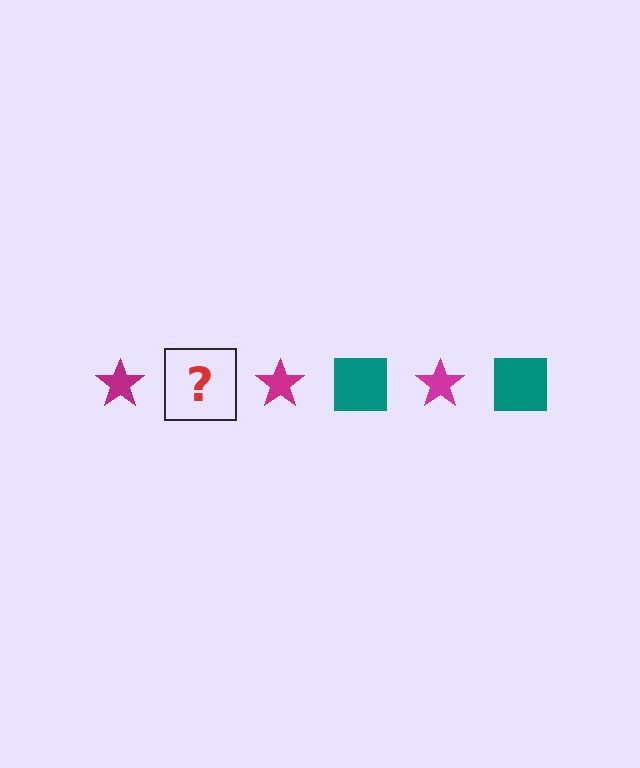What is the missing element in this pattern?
The missing element is a teal square.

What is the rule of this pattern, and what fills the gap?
The rule is that the pattern alternates between magenta star and teal square. The gap should be filled with a teal square.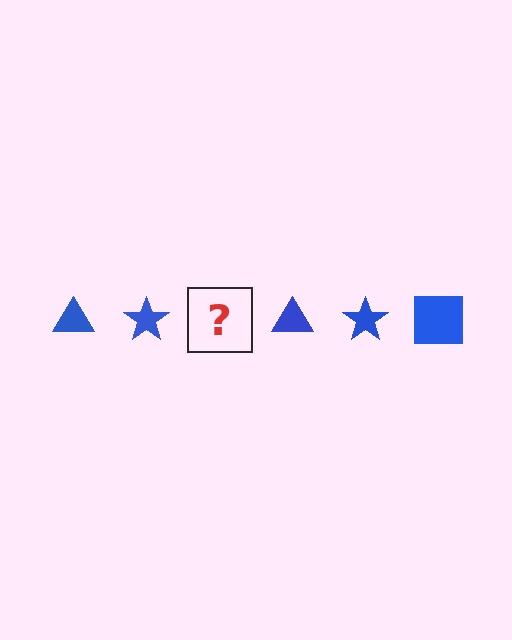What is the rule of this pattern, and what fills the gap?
The rule is that the pattern cycles through triangle, star, square shapes in blue. The gap should be filled with a blue square.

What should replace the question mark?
The question mark should be replaced with a blue square.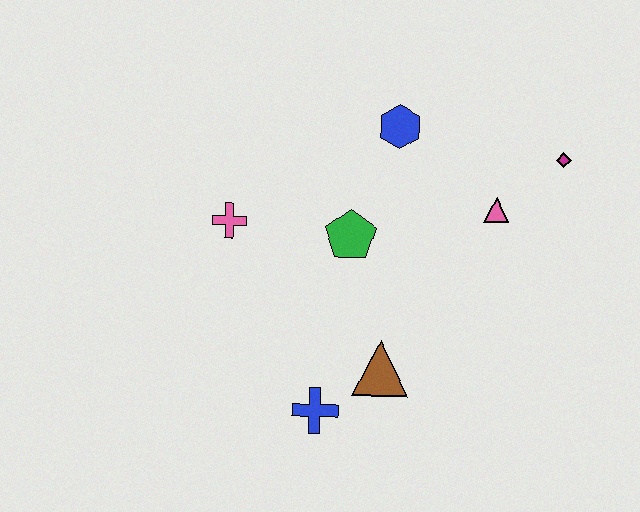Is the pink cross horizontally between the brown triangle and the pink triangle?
No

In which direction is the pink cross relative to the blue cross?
The pink cross is above the blue cross.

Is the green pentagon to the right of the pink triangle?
No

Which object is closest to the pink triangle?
The magenta diamond is closest to the pink triangle.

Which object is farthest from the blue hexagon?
The blue cross is farthest from the blue hexagon.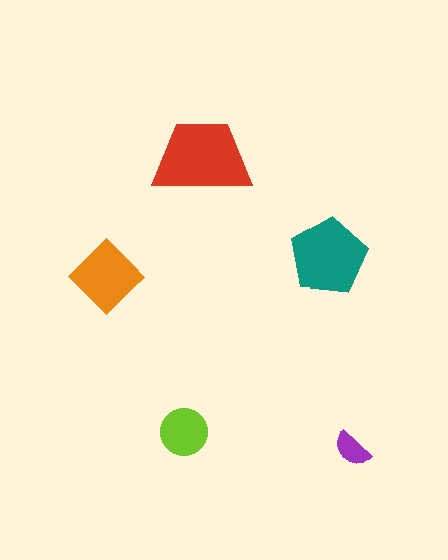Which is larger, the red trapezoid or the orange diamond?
The red trapezoid.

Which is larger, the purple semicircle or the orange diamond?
The orange diamond.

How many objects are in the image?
There are 5 objects in the image.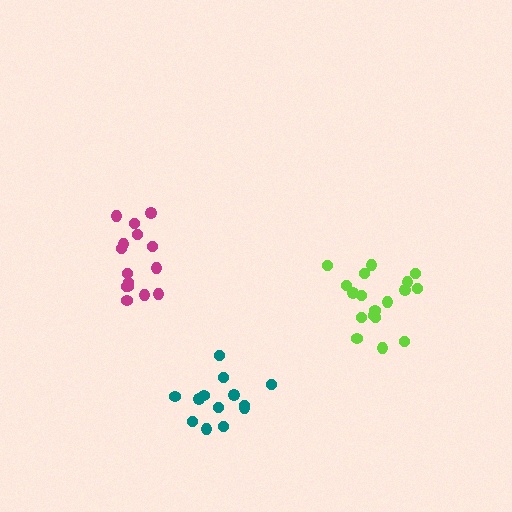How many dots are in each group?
Group 1: 13 dots, Group 2: 18 dots, Group 3: 15 dots (46 total).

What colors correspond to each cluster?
The clusters are colored: teal, lime, magenta.